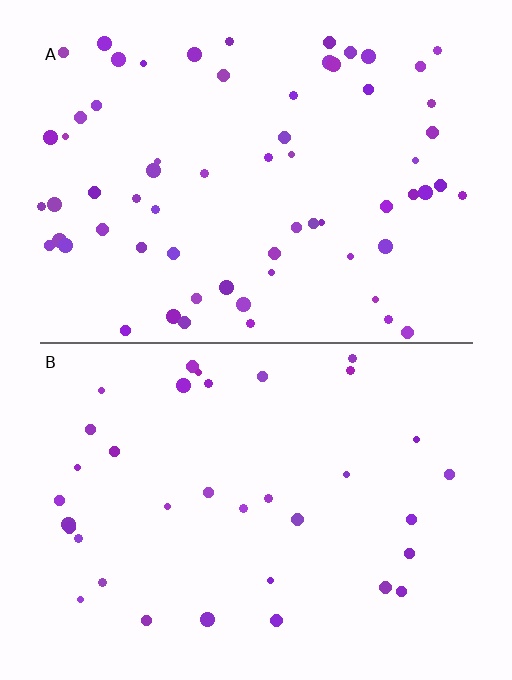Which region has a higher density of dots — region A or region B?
A (the top).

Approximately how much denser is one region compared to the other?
Approximately 1.8× — region A over region B.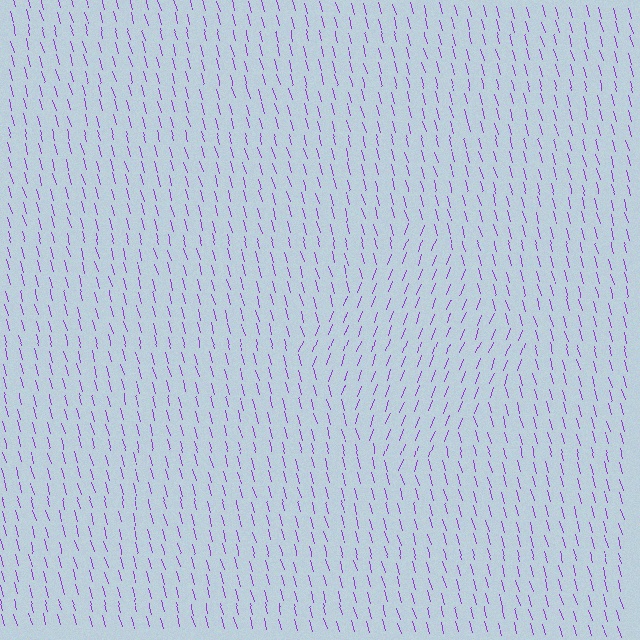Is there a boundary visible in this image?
Yes, there is a texture boundary formed by a change in line orientation.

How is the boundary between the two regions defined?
The boundary is defined purely by a change in line orientation (approximately 37 degrees difference). All lines are the same color and thickness.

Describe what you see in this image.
The image is filled with small purple line segments. A diamond region in the image has lines oriented differently from the surrounding lines, creating a visible texture boundary.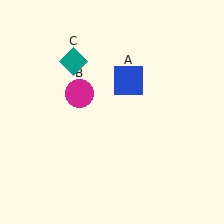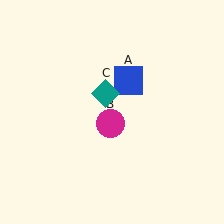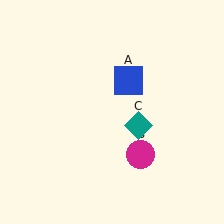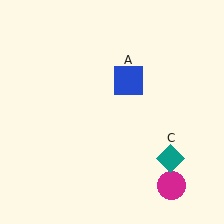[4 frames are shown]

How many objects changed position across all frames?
2 objects changed position: magenta circle (object B), teal diamond (object C).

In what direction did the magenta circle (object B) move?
The magenta circle (object B) moved down and to the right.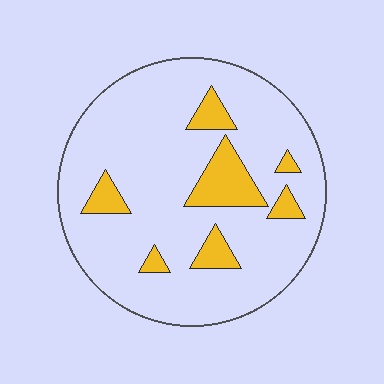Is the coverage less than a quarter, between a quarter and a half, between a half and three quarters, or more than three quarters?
Less than a quarter.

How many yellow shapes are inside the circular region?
7.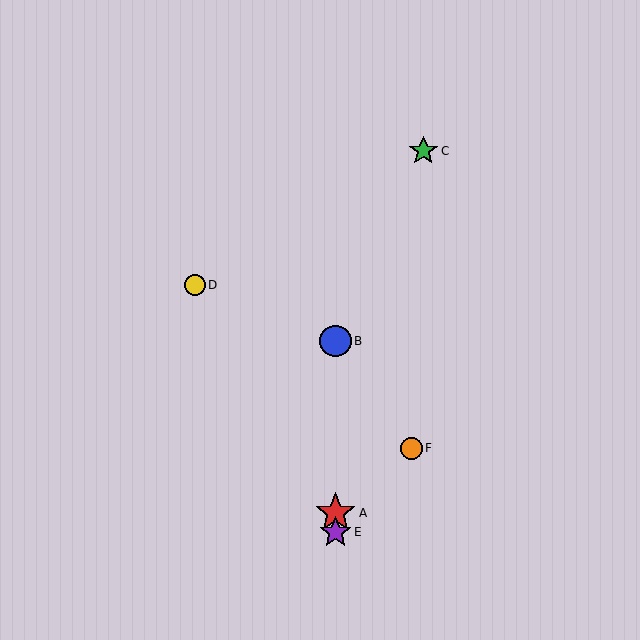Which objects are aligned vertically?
Objects A, B, E are aligned vertically.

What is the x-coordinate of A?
Object A is at x≈336.